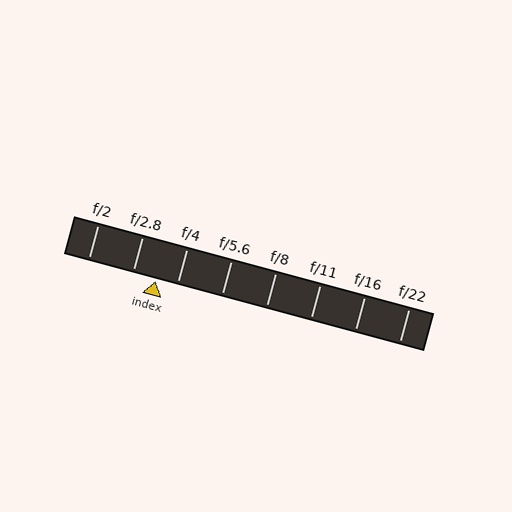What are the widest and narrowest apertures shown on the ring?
The widest aperture shown is f/2 and the narrowest is f/22.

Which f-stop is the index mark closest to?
The index mark is closest to f/4.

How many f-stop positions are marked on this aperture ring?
There are 8 f-stop positions marked.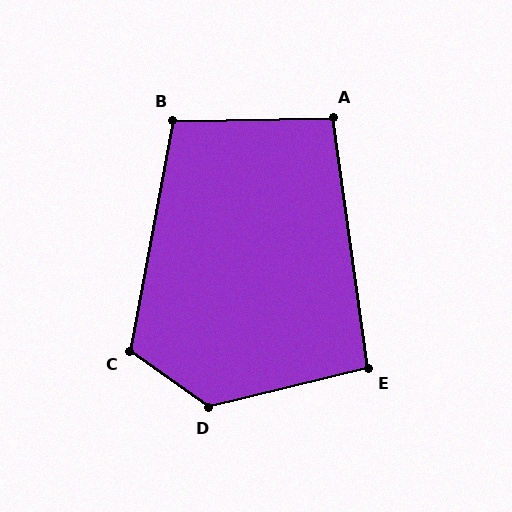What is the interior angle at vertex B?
Approximately 102 degrees (obtuse).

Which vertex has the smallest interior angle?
E, at approximately 96 degrees.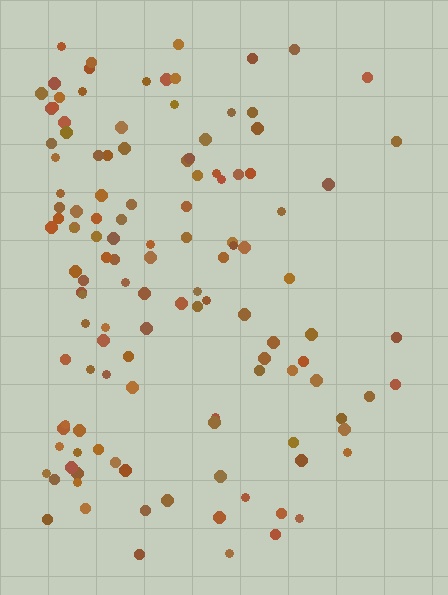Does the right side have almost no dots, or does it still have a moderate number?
Still a moderate number, just noticeably fewer than the left.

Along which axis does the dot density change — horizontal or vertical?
Horizontal.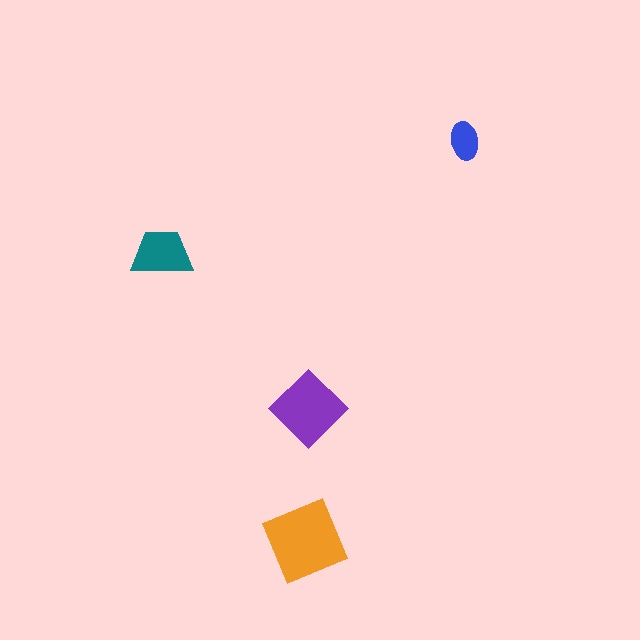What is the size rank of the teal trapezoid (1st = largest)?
3rd.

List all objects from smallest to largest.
The blue ellipse, the teal trapezoid, the purple diamond, the orange square.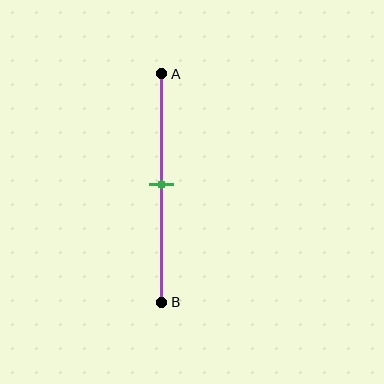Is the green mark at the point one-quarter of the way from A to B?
No, the mark is at about 50% from A, not at the 25% one-quarter point.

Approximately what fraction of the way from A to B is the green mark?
The green mark is approximately 50% of the way from A to B.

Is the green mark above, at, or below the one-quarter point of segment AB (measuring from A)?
The green mark is below the one-quarter point of segment AB.